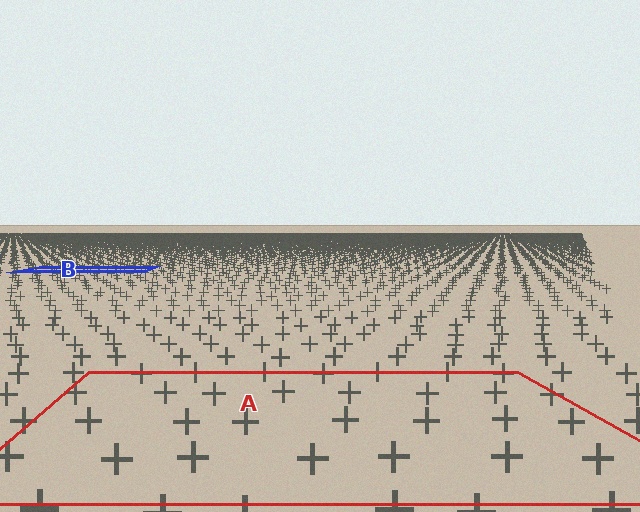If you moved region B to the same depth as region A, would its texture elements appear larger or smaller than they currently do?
They would appear larger. At a closer depth, the same texture elements are projected at a bigger on-screen size.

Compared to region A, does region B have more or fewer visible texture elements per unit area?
Region B has more texture elements per unit area — they are packed more densely because it is farther away.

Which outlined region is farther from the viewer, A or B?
Region B is farther from the viewer — the texture elements inside it appear smaller and more densely packed.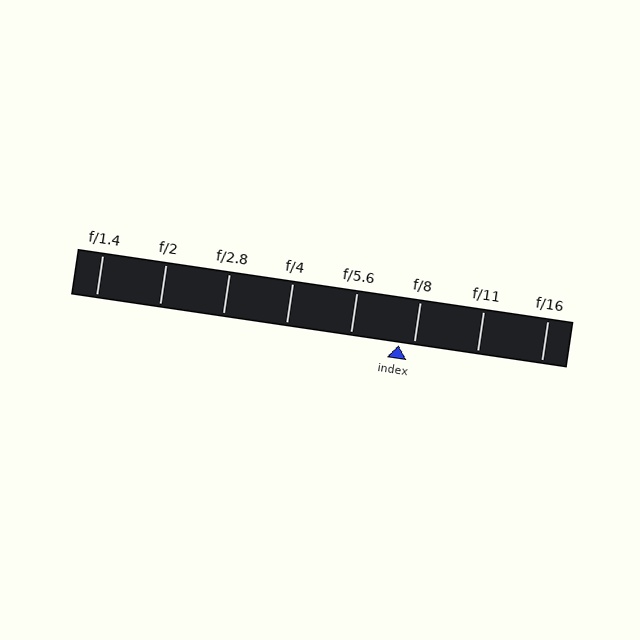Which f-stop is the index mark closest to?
The index mark is closest to f/8.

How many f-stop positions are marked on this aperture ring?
There are 8 f-stop positions marked.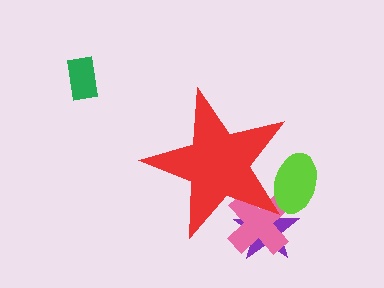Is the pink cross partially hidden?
Yes, the pink cross is partially hidden behind the red star.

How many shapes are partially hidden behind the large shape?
3 shapes are partially hidden.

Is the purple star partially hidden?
Yes, the purple star is partially hidden behind the red star.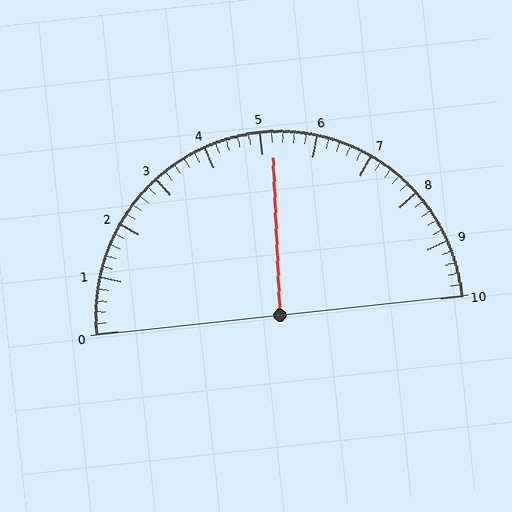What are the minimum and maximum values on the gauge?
The gauge ranges from 0 to 10.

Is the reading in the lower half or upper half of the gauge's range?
The reading is in the upper half of the range (0 to 10).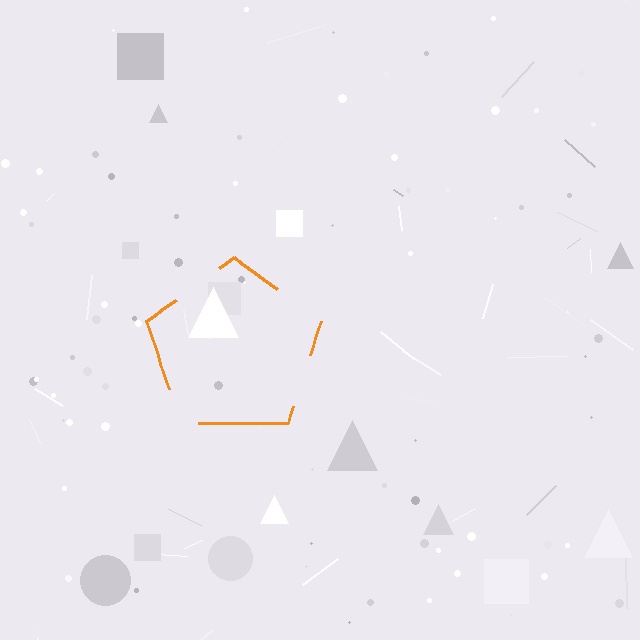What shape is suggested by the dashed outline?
The dashed outline suggests a pentagon.